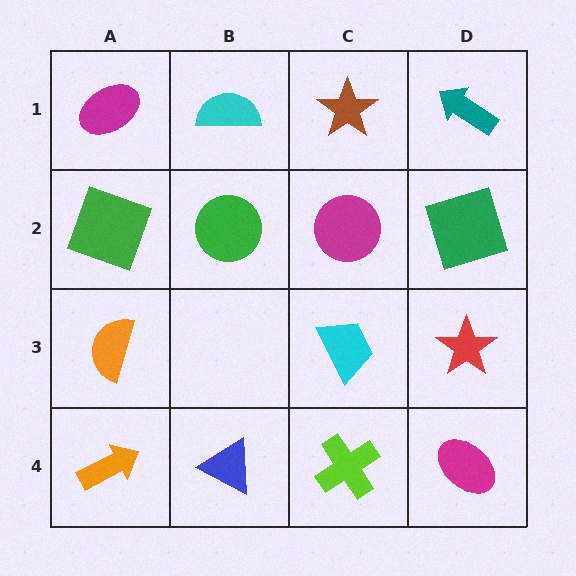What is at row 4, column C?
A lime cross.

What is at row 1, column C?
A brown star.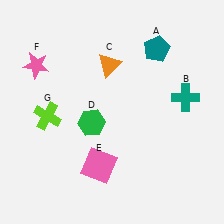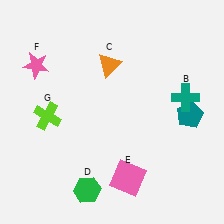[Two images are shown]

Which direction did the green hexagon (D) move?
The green hexagon (D) moved down.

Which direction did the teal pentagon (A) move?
The teal pentagon (A) moved down.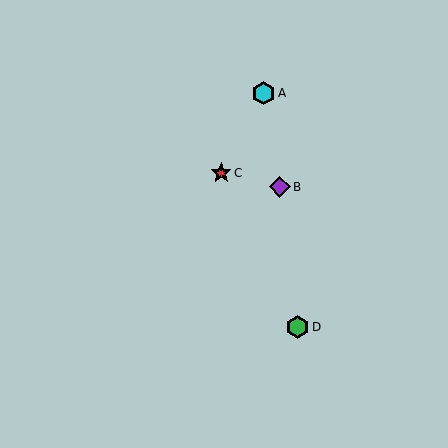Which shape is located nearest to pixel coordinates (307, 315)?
The green hexagon (labeled D) at (298, 327) is nearest to that location.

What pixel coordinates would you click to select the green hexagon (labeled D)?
Click at (298, 327) to select the green hexagon D.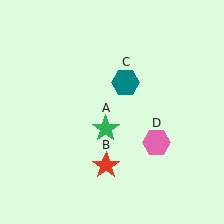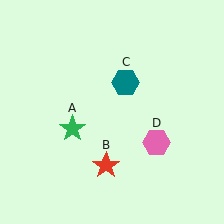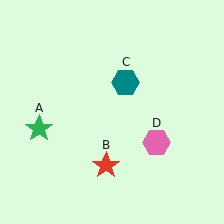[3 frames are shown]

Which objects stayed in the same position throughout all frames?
Red star (object B) and teal hexagon (object C) and pink hexagon (object D) remained stationary.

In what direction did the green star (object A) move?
The green star (object A) moved left.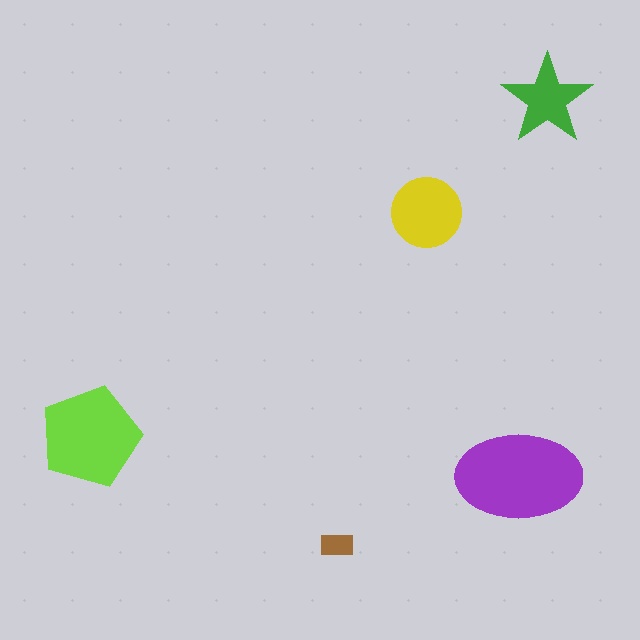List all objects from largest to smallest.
The purple ellipse, the lime pentagon, the yellow circle, the green star, the brown rectangle.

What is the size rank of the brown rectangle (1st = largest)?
5th.